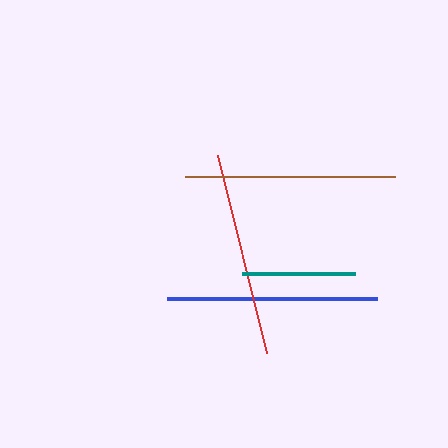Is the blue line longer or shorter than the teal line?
The blue line is longer than the teal line.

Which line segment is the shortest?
The teal line is the shortest at approximately 113 pixels.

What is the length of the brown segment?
The brown segment is approximately 210 pixels long.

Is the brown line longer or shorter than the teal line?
The brown line is longer than the teal line.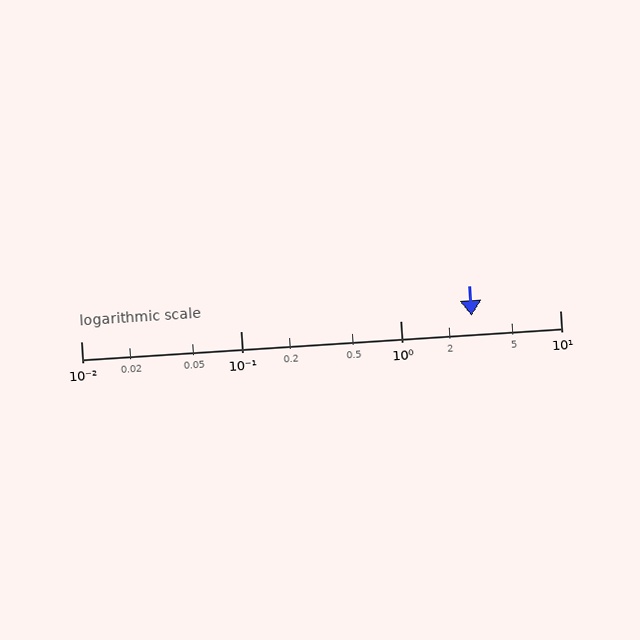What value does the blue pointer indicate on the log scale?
The pointer indicates approximately 2.8.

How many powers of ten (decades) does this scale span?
The scale spans 3 decades, from 0.01 to 10.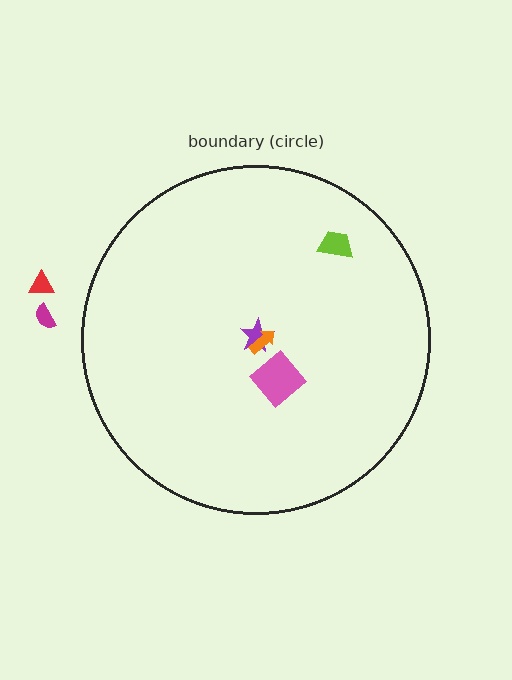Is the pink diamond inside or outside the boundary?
Inside.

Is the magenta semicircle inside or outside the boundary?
Outside.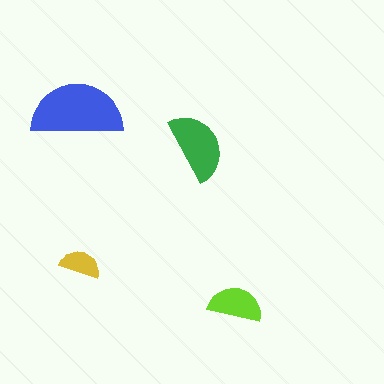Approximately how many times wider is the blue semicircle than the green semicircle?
About 1.5 times wider.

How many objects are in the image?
There are 4 objects in the image.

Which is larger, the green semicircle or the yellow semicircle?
The green one.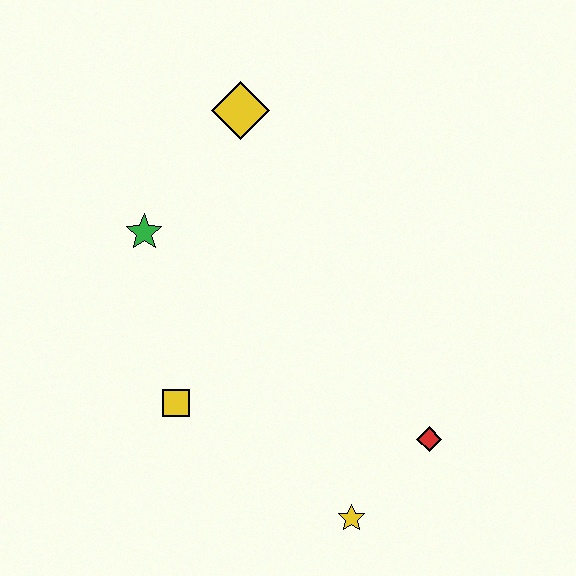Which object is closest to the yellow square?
The green star is closest to the yellow square.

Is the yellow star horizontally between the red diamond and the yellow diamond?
Yes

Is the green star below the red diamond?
No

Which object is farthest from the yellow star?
The yellow diamond is farthest from the yellow star.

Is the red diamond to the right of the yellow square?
Yes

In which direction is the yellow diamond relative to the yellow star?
The yellow diamond is above the yellow star.